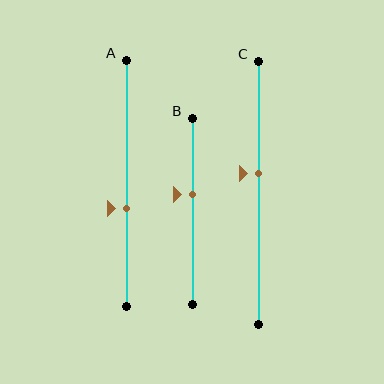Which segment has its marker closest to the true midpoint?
Segment C has its marker closest to the true midpoint.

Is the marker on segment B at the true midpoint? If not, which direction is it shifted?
No, the marker on segment B is shifted upward by about 9% of the segment length.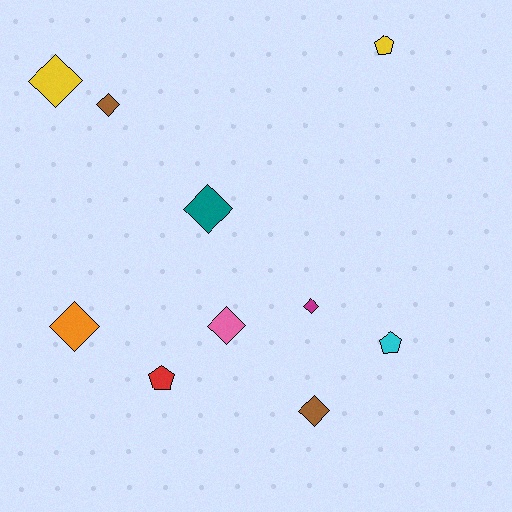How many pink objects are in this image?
There is 1 pink object.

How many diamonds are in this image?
There are 7 diamonds.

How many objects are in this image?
There are 10 objects.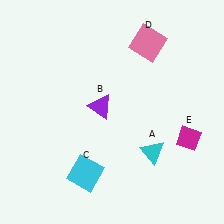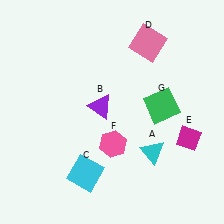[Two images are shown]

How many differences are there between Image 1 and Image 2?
There are 2 differences between the two images.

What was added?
A pink hexagon (F), a green square (G) were added in Image 2.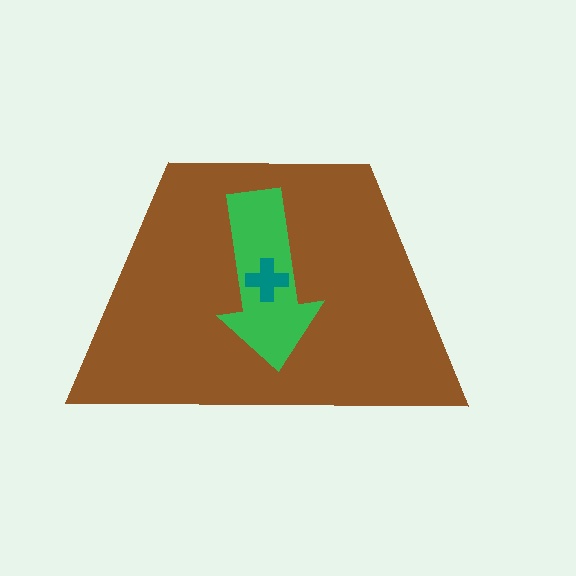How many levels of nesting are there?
3.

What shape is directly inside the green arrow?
The teal cross.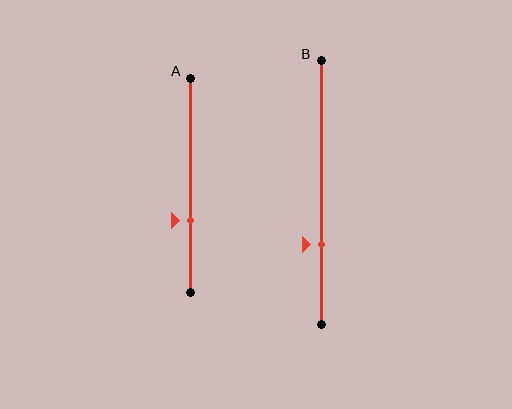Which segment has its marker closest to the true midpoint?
Segment A has its marker closest to the true midpoint.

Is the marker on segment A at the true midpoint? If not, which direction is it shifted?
No, the marker on segment A is shifted downward by about 16% of the segment length.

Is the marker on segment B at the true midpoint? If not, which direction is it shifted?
No, the marker on segment B is shifted downward by about 20% of the segment length.